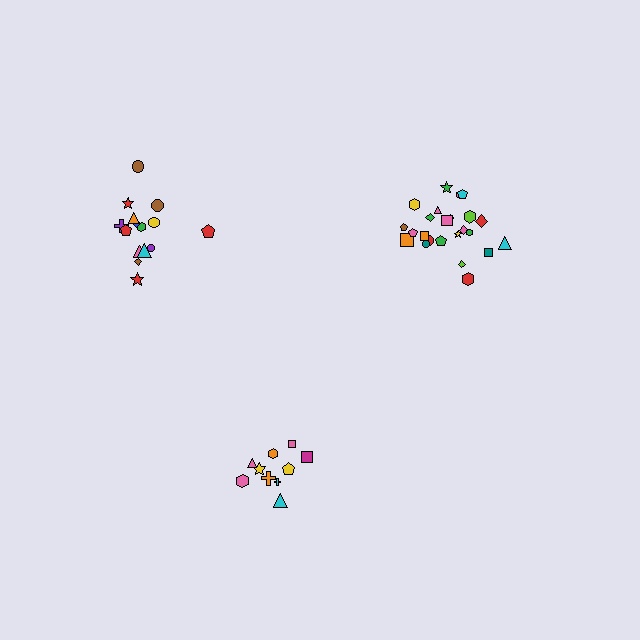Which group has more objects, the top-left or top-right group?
The top-right group.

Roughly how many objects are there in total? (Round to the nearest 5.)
Roughly 50 objects in total.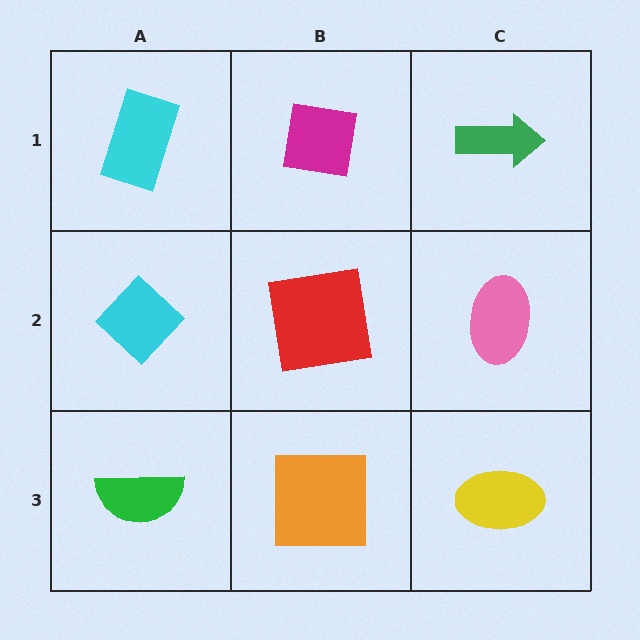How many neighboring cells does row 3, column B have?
3.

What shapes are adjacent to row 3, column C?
A pink ellipse (row 2, column C), an orange square (row 3, column B).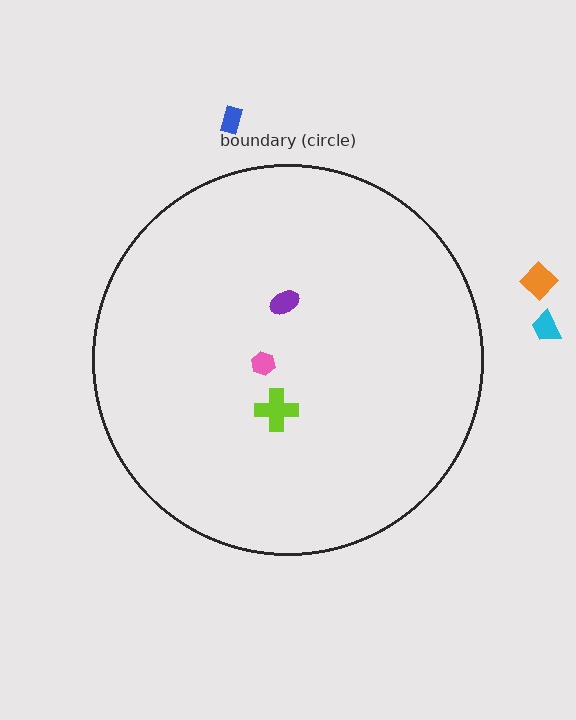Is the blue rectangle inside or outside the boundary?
Outside.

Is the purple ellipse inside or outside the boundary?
Inside.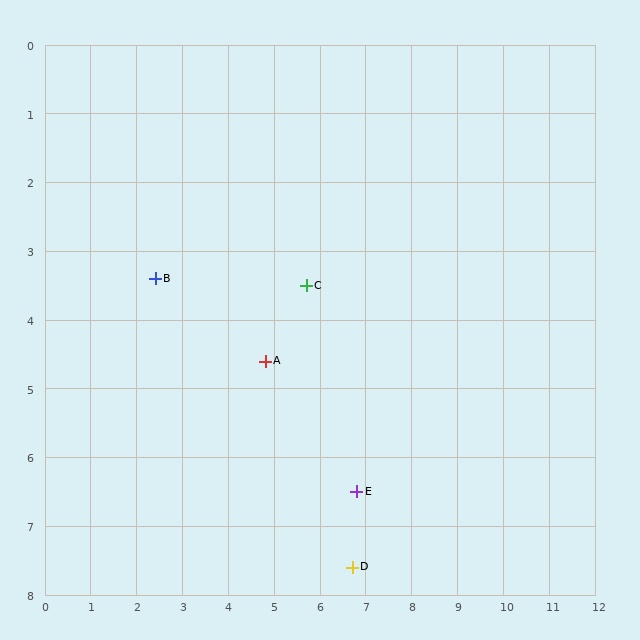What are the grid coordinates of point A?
Point A is at approximately (4.8, 4.6).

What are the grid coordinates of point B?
Point B is at approximately (2.4, 3.4).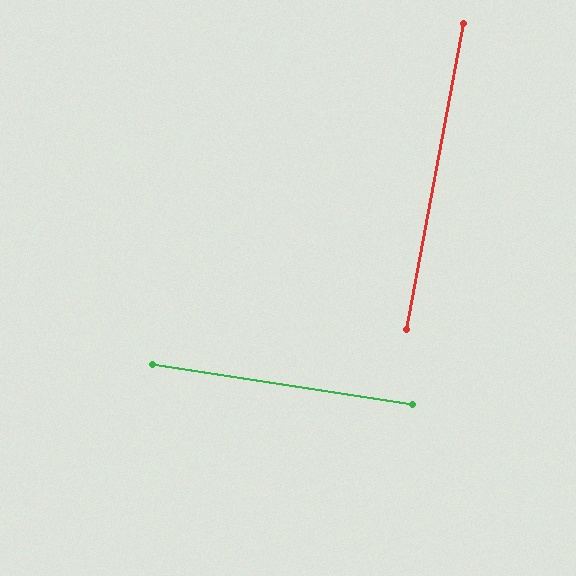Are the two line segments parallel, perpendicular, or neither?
Perpendicular — they meet at approximately 88°.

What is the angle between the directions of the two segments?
Approximately 88 degrees.